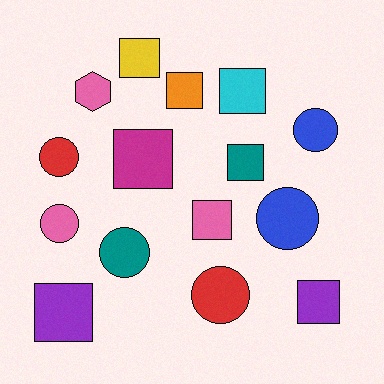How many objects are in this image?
There are 15 objects.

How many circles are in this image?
There are 6 circles.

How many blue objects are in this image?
There are 2 blue objects.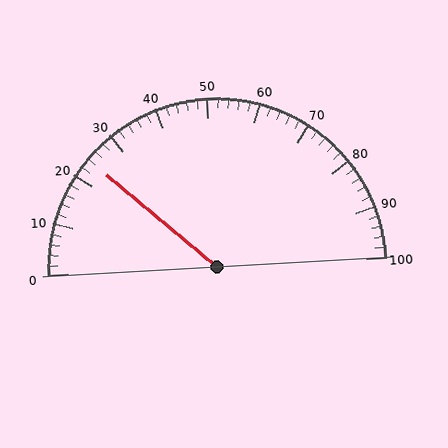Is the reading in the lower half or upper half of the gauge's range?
The reading is in the lower half of the range (0 to 100).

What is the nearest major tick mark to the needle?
The nearest major tick mark is 20.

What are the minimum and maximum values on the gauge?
The gauge ranges from 0 to 100.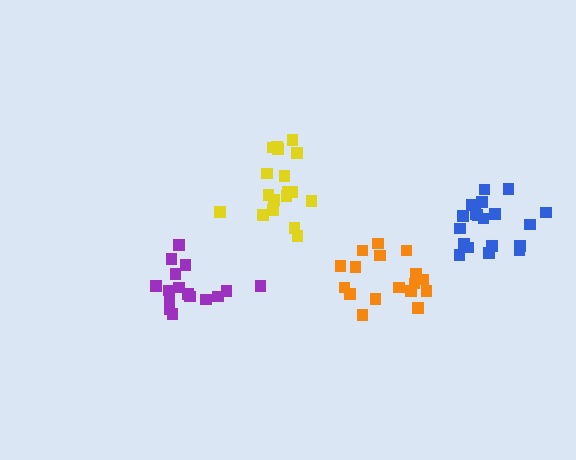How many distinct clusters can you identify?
There are 4 distinct clusters.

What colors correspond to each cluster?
The clusters are colored: purple, blue, yellow, orange.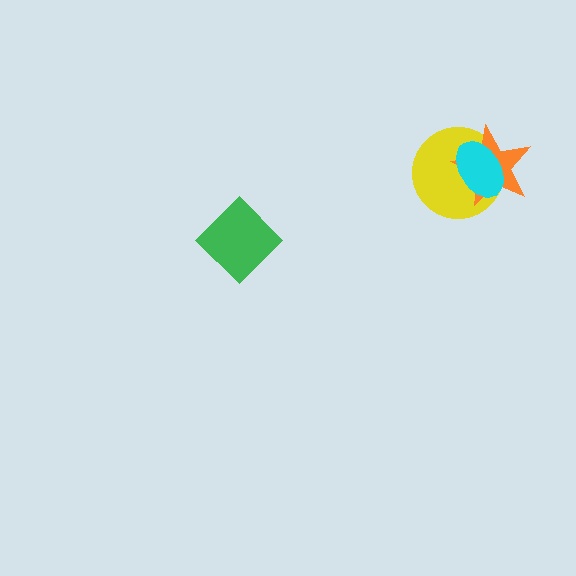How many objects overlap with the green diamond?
0 objects overlap with the green diamond.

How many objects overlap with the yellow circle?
2 objects overlap with the yellow circle.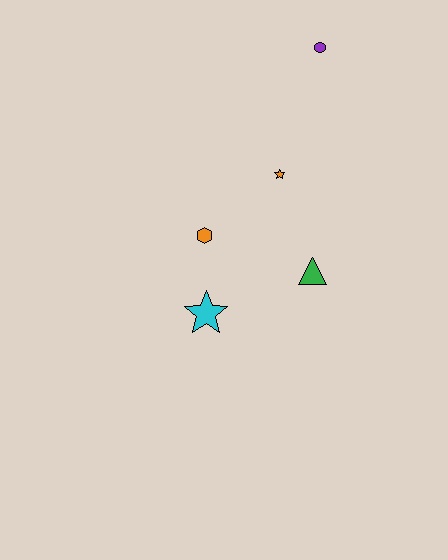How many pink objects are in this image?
There are no pink objects.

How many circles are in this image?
There is 1 circle.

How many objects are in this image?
There are 5 objects.